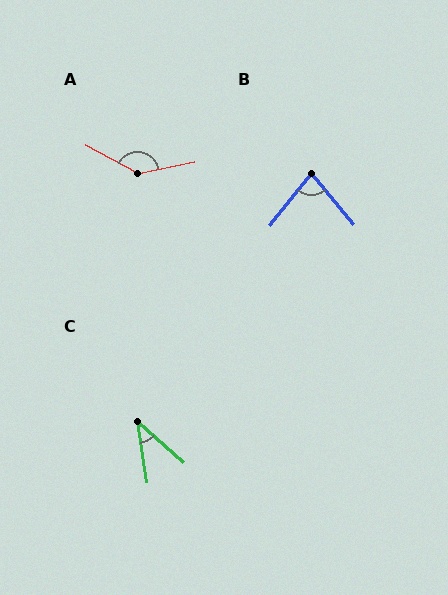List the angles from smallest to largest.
C (40°), B (78°), A (139°).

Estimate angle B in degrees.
Approximately 78 degrees.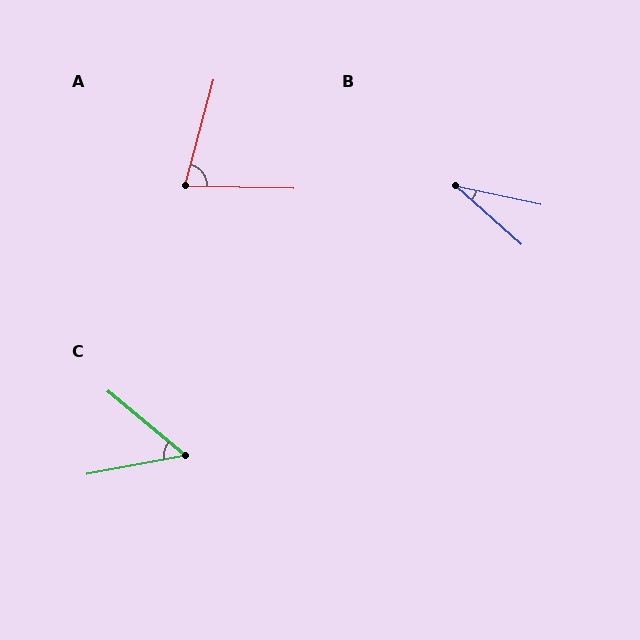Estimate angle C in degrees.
Approximately 51 degrees.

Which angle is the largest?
A, at approximately 76 degrees.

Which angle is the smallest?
B, at approximately 29 degrees.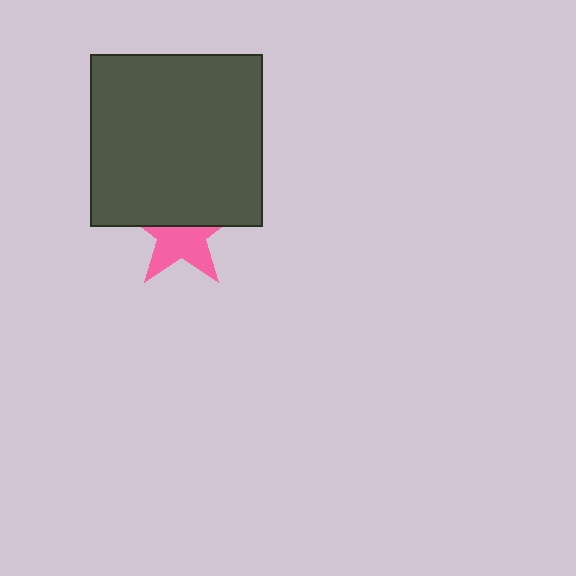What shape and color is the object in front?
The object in front is a dark gray square.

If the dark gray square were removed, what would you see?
You would see the complete pink star.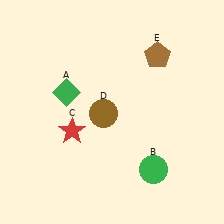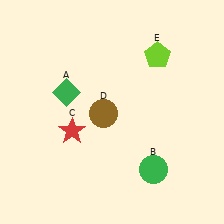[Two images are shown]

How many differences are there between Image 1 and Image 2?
There is 1 difference between the two images.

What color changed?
The pentagon (E) changed from brown in Image 1 to lime in Image 2.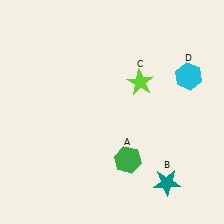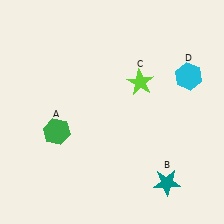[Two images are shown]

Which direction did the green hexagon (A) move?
The green hexagon (A) moved left.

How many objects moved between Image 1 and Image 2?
1 object moved between the two images.